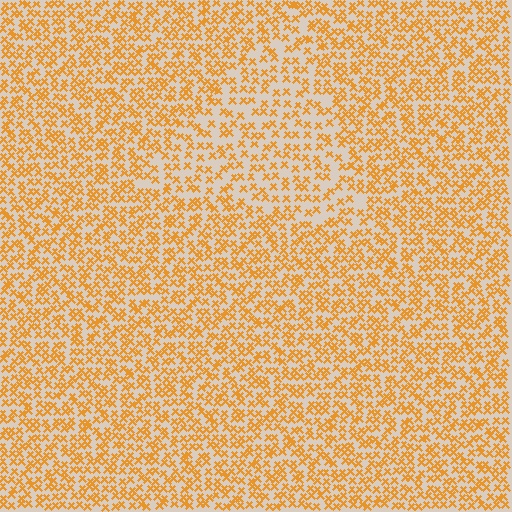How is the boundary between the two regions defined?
The boundary is defined by a change in element density (approximately 1.6x ratio). All elements are the same color, size, and shape.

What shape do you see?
I see a triangle.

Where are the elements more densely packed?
The elements are more densely packed outside the triangle boundary.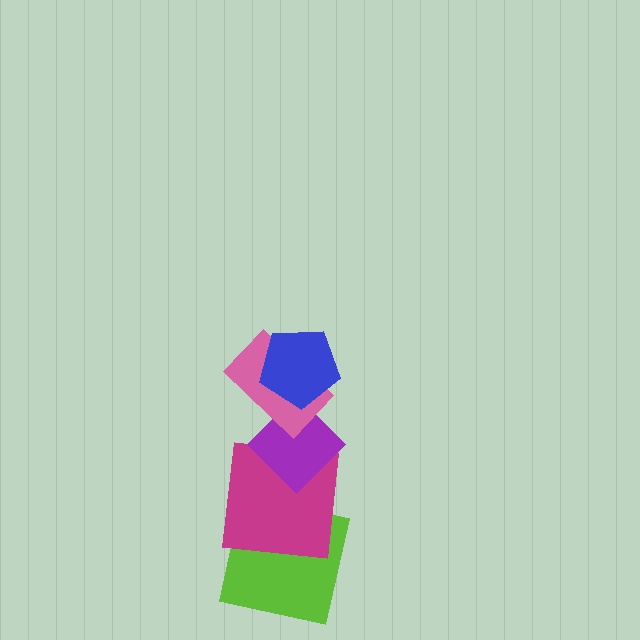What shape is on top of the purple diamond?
The pink rectangle is on top of the purple diamond.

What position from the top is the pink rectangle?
The pink rectangle is 2nd from the top.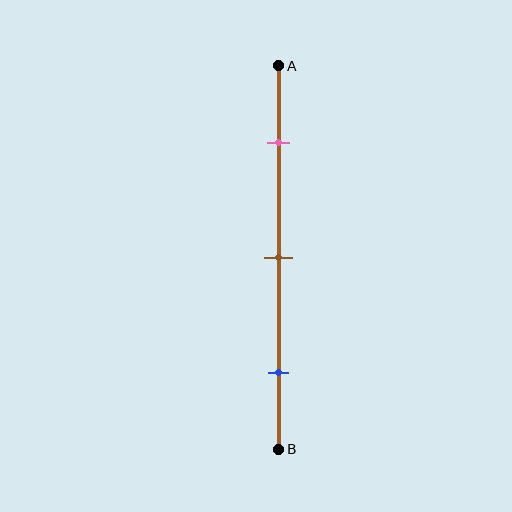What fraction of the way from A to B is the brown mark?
The brown mark is approximately 50% (0.5) of the way from A to B.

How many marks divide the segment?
There are 3 marks dividing the segment.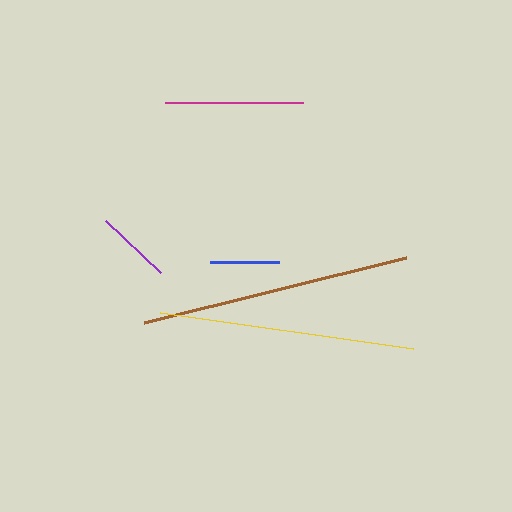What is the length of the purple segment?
The purple segment is approximately 76 pixels long.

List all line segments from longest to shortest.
From longest to shortest: brown, yellow, magenta, purple, blue.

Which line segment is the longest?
The brown line is the longest at approximately 271 pixels.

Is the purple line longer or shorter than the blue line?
The purple line is longer than the blue line.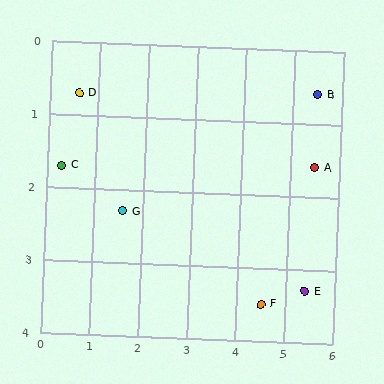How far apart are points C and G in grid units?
Points C and G are about 1.4 grid units apart.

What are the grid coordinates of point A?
Point A is at approximately (5.5, 1.6).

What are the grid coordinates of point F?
Point F is at approximately (4.5, 3.5).